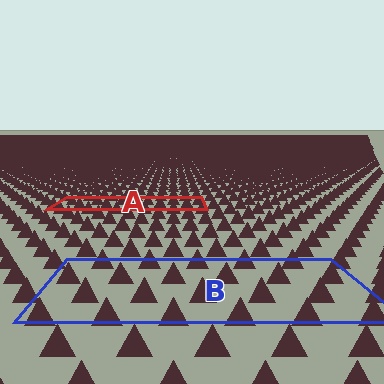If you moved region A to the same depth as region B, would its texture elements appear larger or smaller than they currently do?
They would appear larger. At a closer depth, the same texture elements are projected at a bigger on-screen size.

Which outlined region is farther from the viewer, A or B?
Region A is farther from the viewer — the texture elements inside it appear smaller and more densely packed.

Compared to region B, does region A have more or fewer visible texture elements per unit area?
Region A has more texture elements per unit area — they are packed more densely because it is farther away.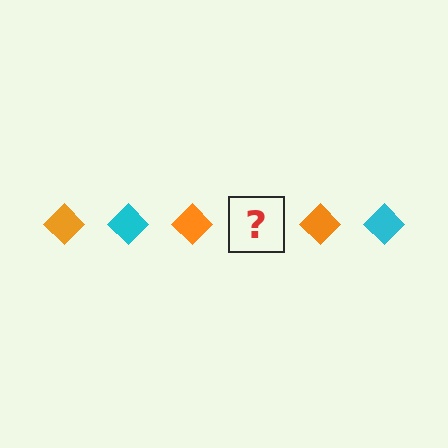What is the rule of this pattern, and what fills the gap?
The rule is that the pattern cycles through orange, cyan diamonds. The gap should be filled with a cyan diamond.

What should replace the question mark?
The question mark should be replaced with a cyan diamond.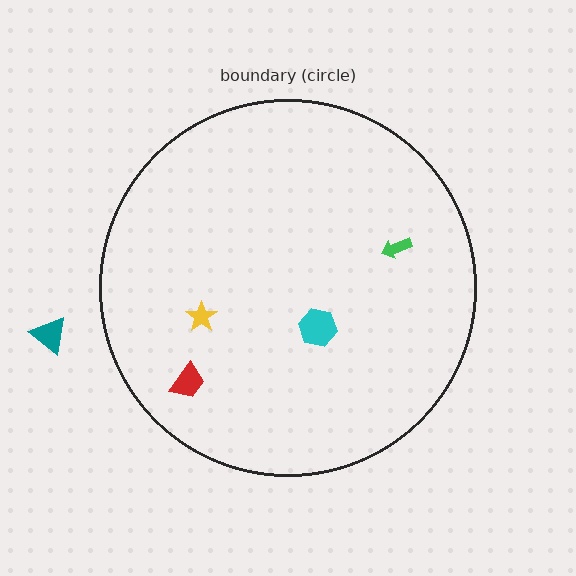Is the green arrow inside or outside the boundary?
Inside.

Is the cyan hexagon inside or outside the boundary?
Inside.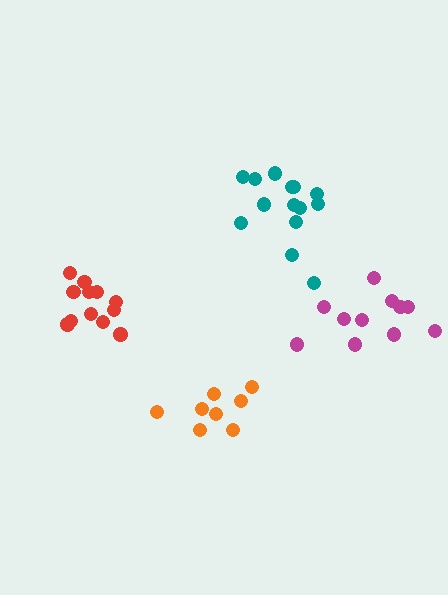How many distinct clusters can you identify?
There are 4 distinct clusters.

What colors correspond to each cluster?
The clusters are colored: magenta, orange, red, teal.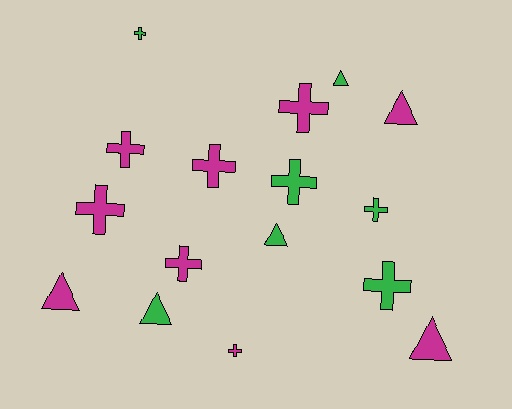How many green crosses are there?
There are 4 green crosses.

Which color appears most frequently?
Magenta, with 9 objects.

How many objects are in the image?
There are 16 objects.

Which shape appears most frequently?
Cross, with 10 objects.